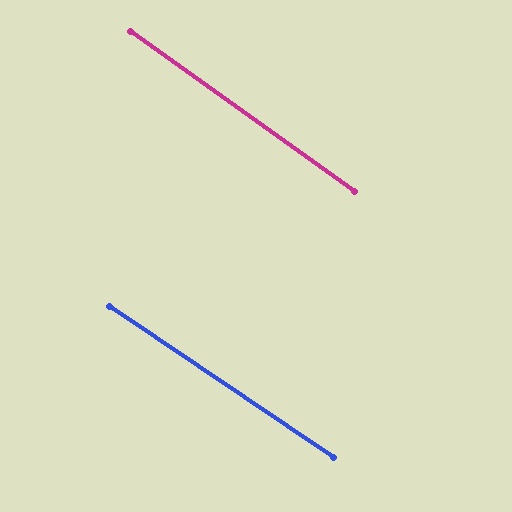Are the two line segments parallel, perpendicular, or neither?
Parallel — their directions differ by only 1.6°.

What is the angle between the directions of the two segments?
Approximately 2 degrees.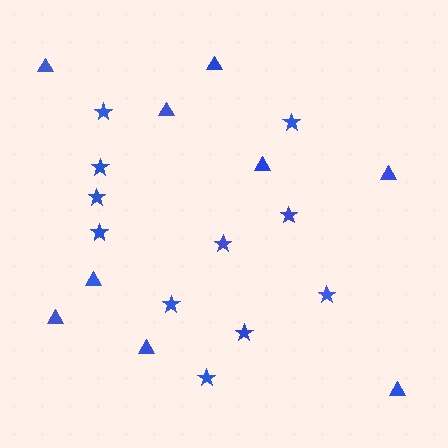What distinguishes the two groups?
There are 2 groups: one group of stars (11) and one group of triangles (9).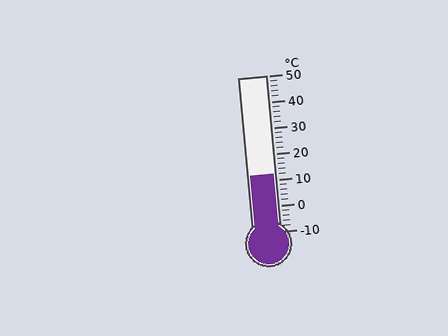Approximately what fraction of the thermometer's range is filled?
The thermometer is filled to approximately 35% of its range.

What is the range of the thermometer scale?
The thermometer scale ranges from -10°C to 50°C.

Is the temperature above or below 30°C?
The temperature is below 30°C.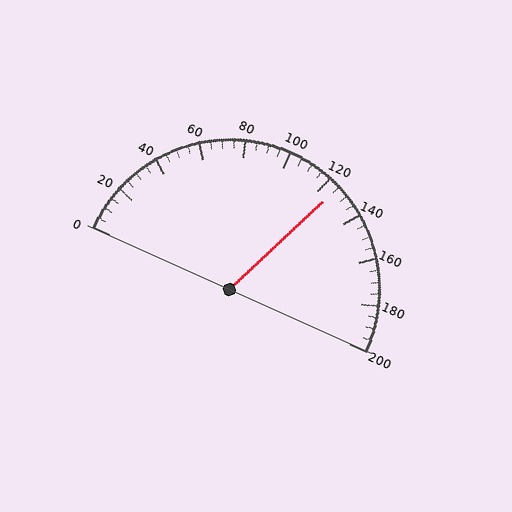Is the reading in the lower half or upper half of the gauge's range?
The reading is in the upper half of the range (0 to 200).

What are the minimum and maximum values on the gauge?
The gauge ranges from 0 to 200.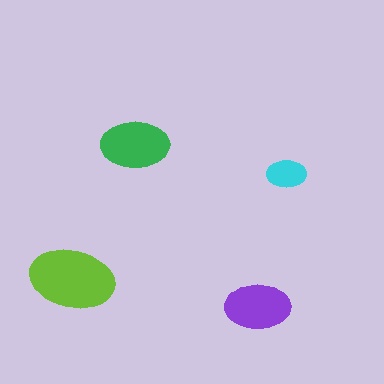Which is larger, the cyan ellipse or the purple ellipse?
The purple one.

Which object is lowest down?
The purple ellipse is bottommost.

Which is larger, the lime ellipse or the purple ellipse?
The lime one.